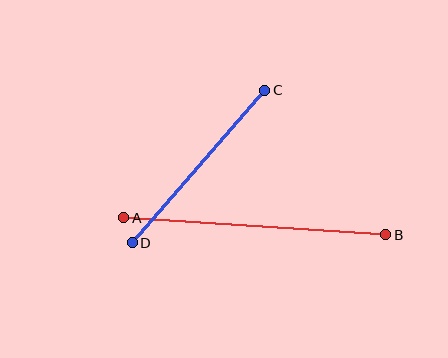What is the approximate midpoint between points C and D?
The midpoint is at approximately (199, 167) pixels.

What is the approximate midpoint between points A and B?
The midpoint is at approximately (255, 226) pixels.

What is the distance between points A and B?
The distance is approximately 262 pixels.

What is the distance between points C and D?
The distance is approximately 202 pixels.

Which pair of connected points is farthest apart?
Points A and B are farthest apart.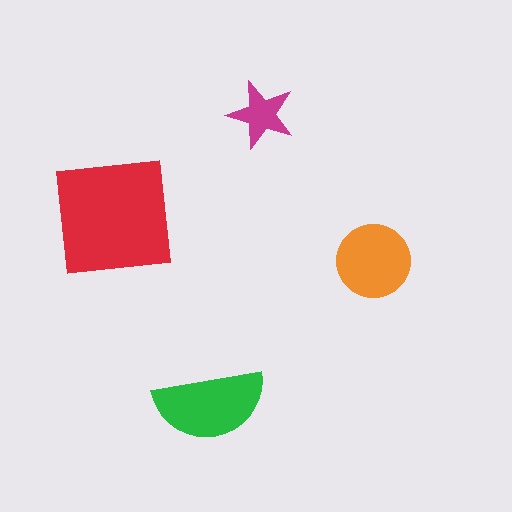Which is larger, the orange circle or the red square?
The red square.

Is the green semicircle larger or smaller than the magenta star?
Larger.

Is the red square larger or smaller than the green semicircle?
Larger.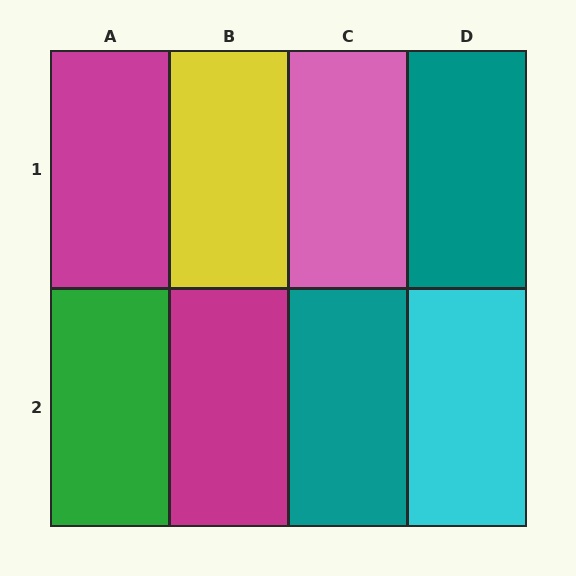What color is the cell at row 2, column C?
Teal.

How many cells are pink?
1 cell is pink.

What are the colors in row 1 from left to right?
Magenta, yellow, pink, teal.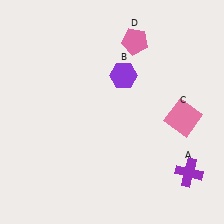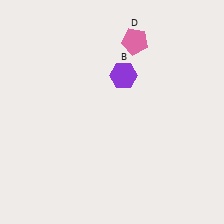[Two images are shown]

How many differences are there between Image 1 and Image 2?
There are 2 differences between the two images.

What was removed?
The pink square (C), the purple cross (A) were removed in Image 2.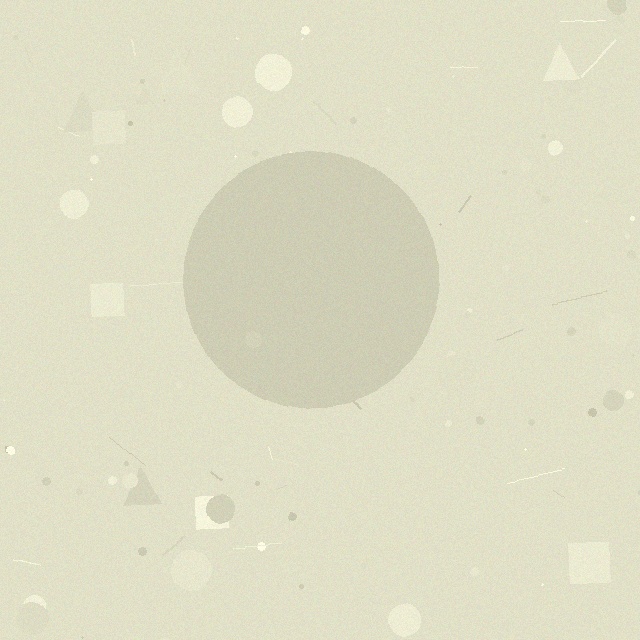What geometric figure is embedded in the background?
A circle is embedded in the background.